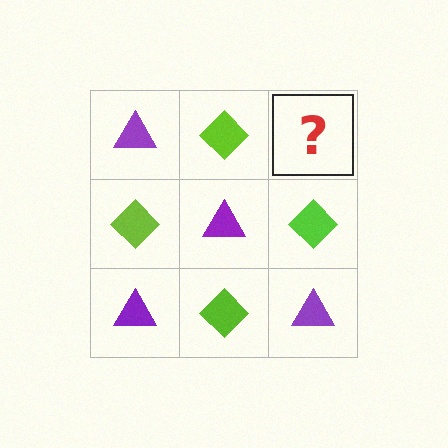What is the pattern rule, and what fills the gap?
The rule is that it alternates purple triangle and lime diamond in a checkerboard pattern. The gap should be filled with a purple triangle.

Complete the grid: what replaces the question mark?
The question mark should be replaced with a purple triangle.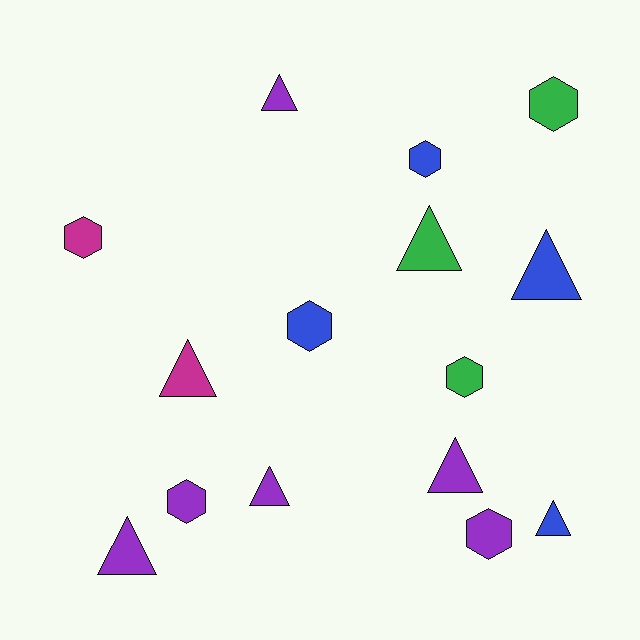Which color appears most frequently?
Purple, with 6 objects.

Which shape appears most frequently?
Triangle, with 8 objects.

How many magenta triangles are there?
There is 1 magenta triangle.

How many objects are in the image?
There are 15 objects.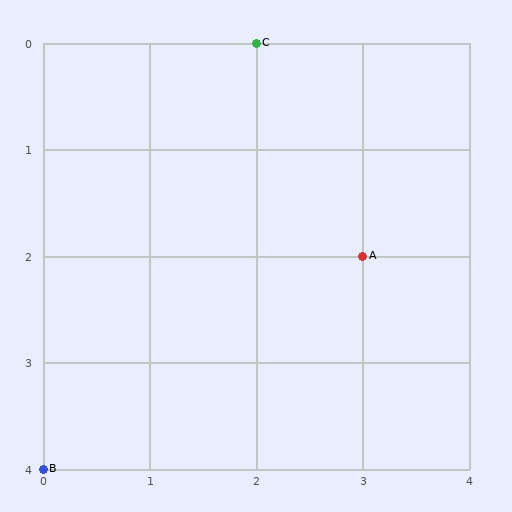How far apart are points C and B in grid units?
Points C and B are 2 columns and 4 rows apart (about 4.5 grid units diagonally).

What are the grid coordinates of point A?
Point A is at grid coordinates (3, 2).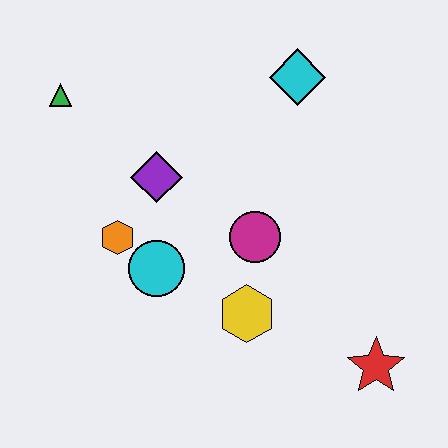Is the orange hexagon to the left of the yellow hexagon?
Yes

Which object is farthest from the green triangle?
The red star is farthest from the green triangle.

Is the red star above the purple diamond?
No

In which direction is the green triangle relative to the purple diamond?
The green triangle is to the left of the purple diamond.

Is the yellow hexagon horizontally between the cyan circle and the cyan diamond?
Yes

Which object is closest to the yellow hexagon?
The magenta circle is closest to the yellow hexagon.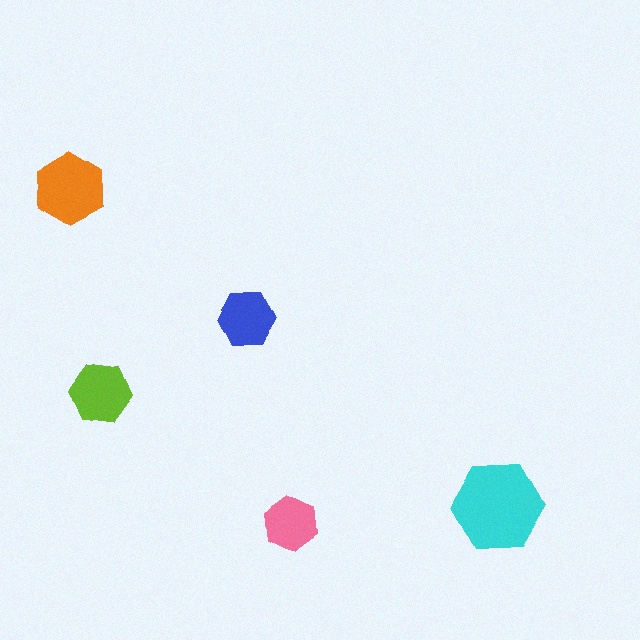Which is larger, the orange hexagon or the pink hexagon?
The orange one.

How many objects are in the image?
There are 5 objects in the image.